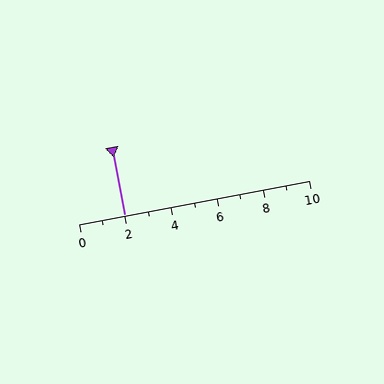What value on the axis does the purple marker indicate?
The marker indicates approximately 2.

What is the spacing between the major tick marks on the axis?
The major ticks are spaced 2 apart.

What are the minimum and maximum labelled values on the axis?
The axis runs from 0 to 10.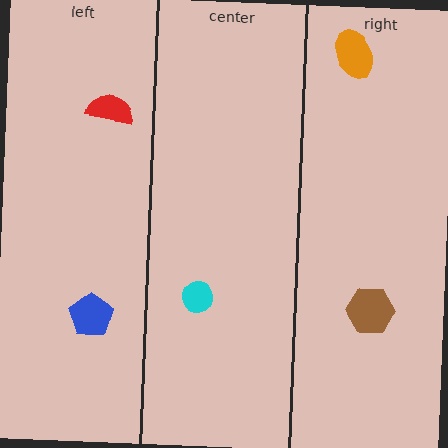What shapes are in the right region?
The brown hexagon, the orange ellipse.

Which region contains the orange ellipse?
The right region.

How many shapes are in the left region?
2.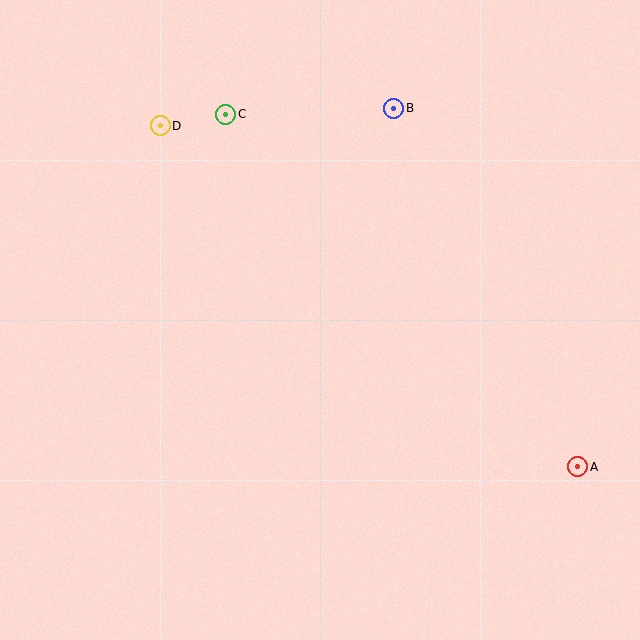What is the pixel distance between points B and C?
The distance between B and C is 168 pixels.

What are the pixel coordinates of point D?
Point D is at (160, 126).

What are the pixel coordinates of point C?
Point C is at (225, 114).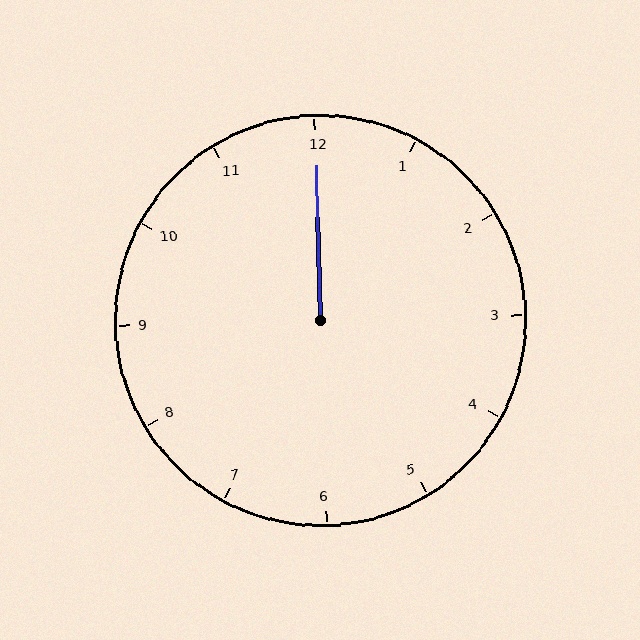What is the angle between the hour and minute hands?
Approximately 0 degrees.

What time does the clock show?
12:00.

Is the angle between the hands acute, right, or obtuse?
It is acute.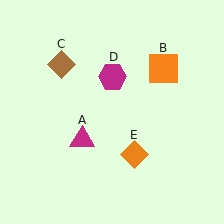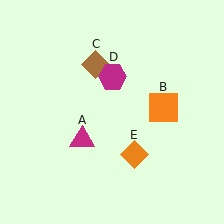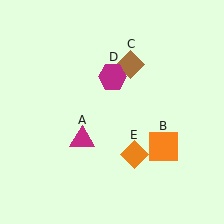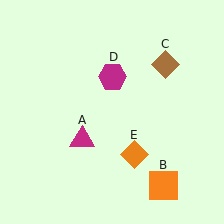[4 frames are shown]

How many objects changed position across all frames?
2 objects changed position: orange square (object B), brown diamond (object C).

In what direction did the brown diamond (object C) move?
The brown diamond (object C) moved right.